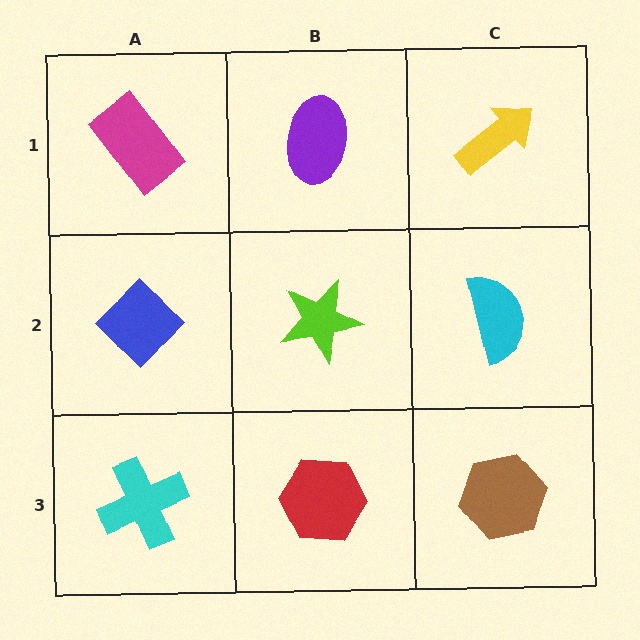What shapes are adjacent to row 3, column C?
A cyan semicircle (row 2, column C), a red hexagon (row 3, column B).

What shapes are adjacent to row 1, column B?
A lime star (row 2, column B), a magenta rectangle (row 1, column A), a yellow arrow (row 1, column C).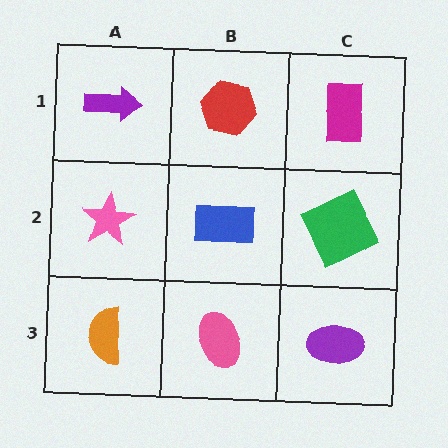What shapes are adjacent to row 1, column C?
A green square (row 2, column C), a red hexagon (row 1, column B).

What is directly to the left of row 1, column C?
A red hexagon.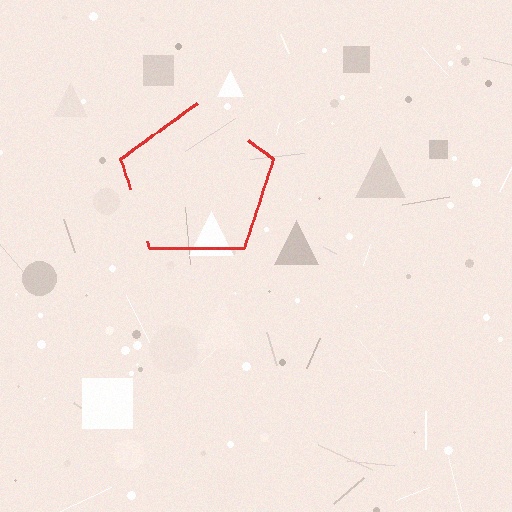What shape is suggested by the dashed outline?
The dashed outline suggests a pentagon.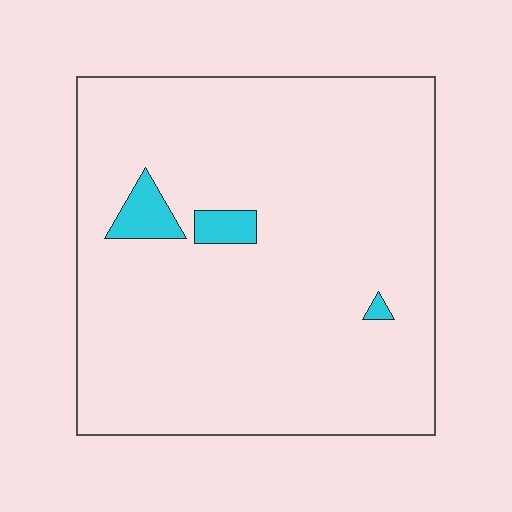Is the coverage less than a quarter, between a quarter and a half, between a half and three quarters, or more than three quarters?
Less than a quarter.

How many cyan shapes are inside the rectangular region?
3.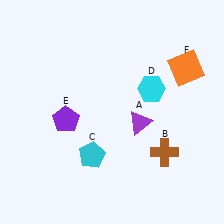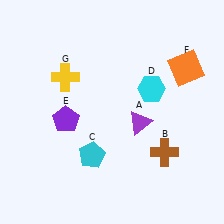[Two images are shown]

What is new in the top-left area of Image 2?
A yellow cross (G) was added in the top-left area of Image 2.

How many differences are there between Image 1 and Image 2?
There is 1 difference between the two images.